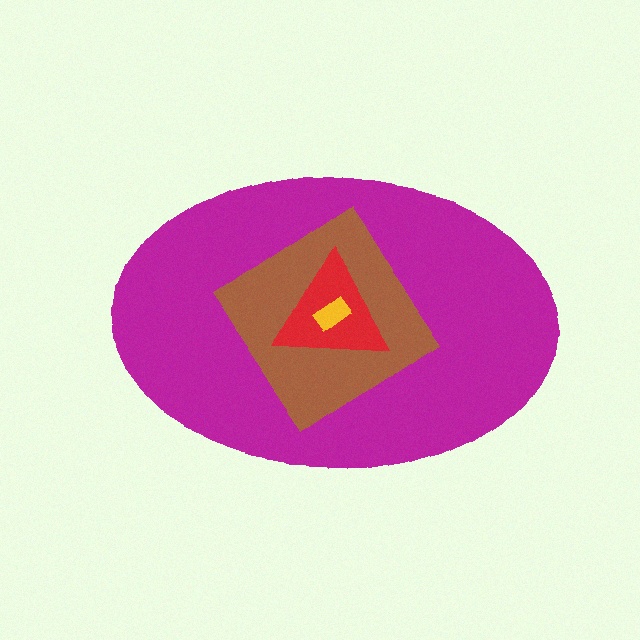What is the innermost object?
The yellow rectangle.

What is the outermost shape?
The magenta ellipse.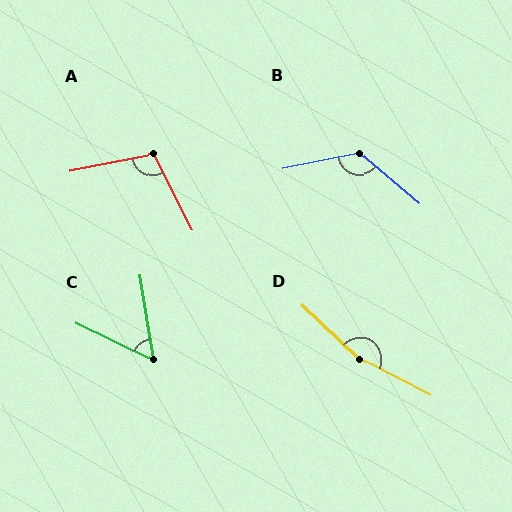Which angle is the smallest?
C, at approximately 55 degrees.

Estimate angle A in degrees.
Approximately 105 degrees.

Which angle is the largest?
D, at approximately 164 degrees.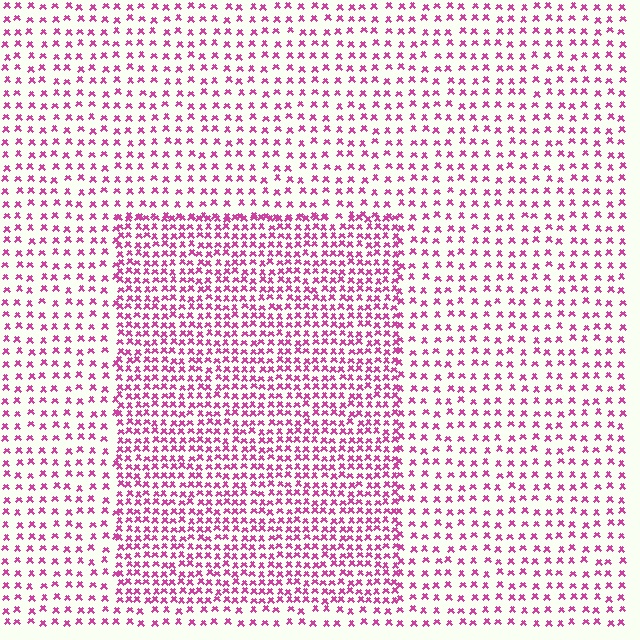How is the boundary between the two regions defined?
The boundary is defined by a change in element density (approximately 1.9x ratio). All elements are the same color, size, and shape.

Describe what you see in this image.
The image contains small magenta elements arranged at two different densities. A rectangle-shaped region is visible where the elements are more densely packed than the surrounding area.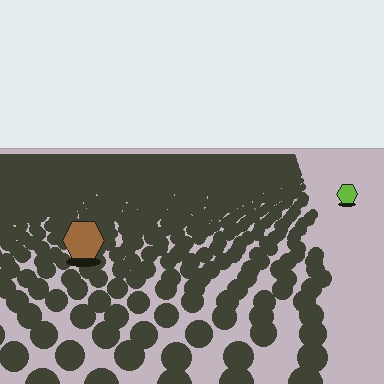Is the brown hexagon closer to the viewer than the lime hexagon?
Yes. The brown hexagon is closer — you can tell from the texture gradient: the ground texture is coarser near it.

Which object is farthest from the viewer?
The lime hexagon is farthest from the viewer. It appears smaller and the ground texture around it is denser.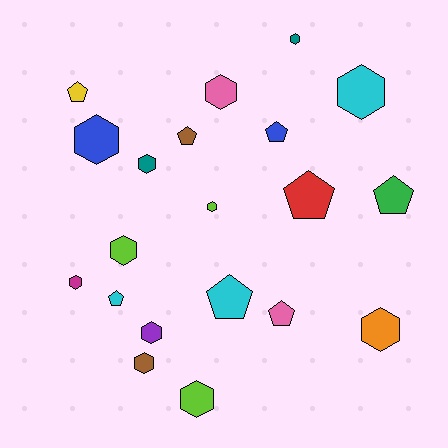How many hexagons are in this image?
There are 12 hexagons.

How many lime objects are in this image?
There are 3 lime objects.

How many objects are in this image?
There are 20 objects.